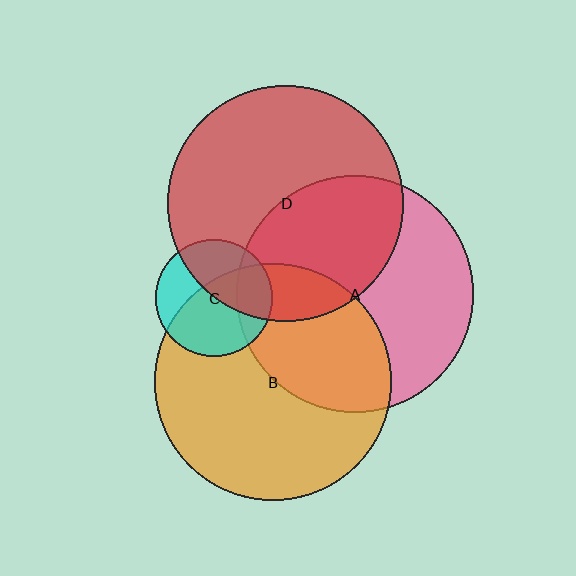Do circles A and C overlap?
Yes.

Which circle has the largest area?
Circle A (pink).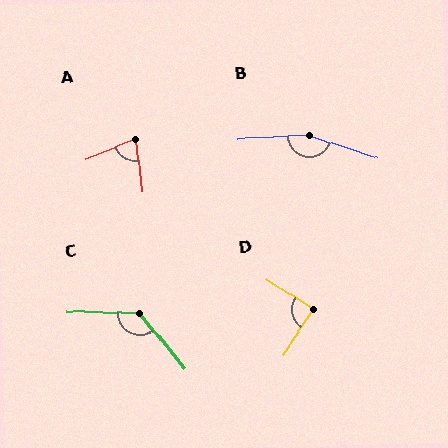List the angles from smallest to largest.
A (75°), D (89°), C (131°), B (159°).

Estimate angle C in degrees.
Approximately 131 degrees.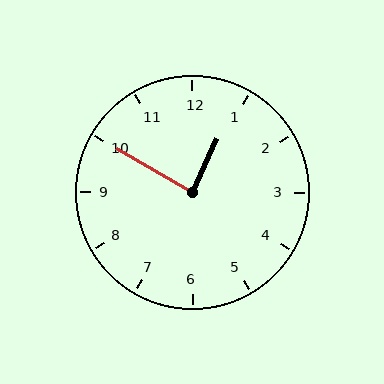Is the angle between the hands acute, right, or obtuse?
It is right.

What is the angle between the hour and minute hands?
Approximately 85 degrees.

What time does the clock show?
12:50.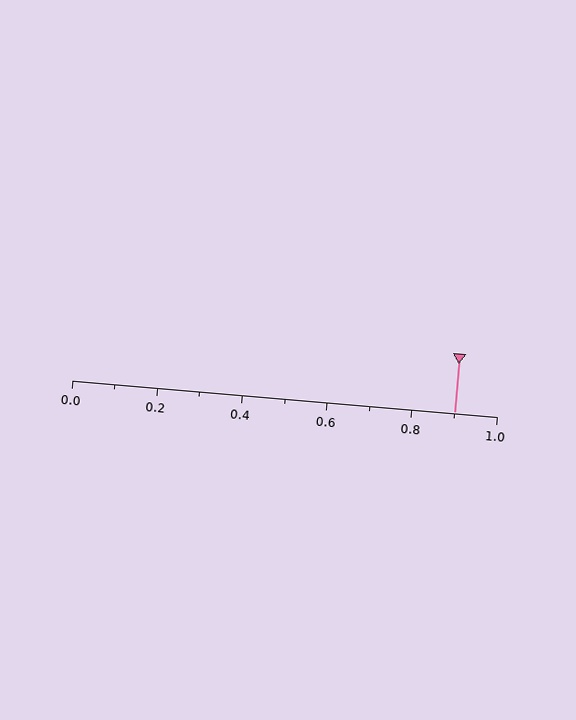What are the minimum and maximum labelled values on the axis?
The axis runs from 0.0 to 1.0.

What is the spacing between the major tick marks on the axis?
The major ticks are spaced 0.2 apart.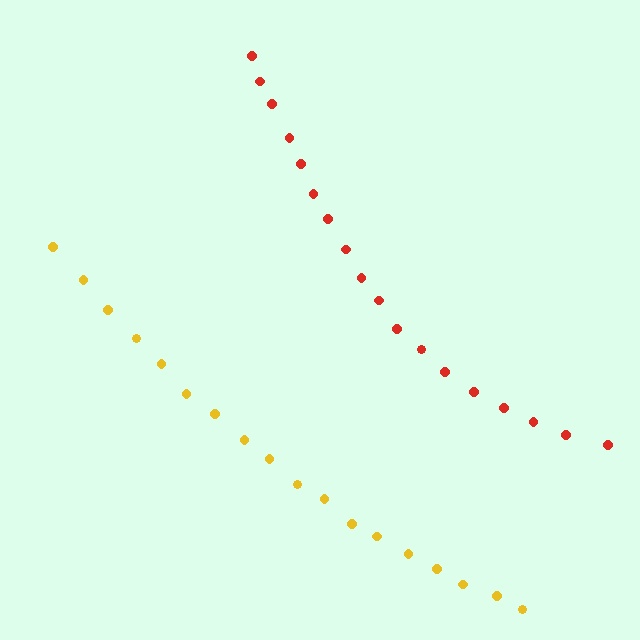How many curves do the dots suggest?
There are 2 distinct paths.